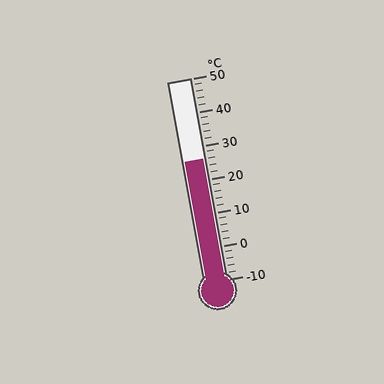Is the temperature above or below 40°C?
The temperature is below 40°C.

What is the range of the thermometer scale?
The thermometer scale ranges from -10°C to 50°C.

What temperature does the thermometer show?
The thermometer shows approximately 26°C.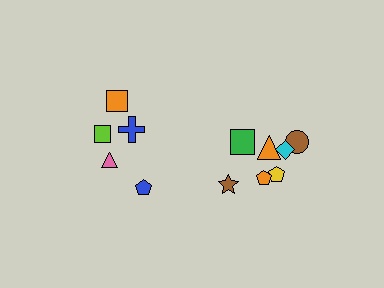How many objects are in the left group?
There are 5 objects.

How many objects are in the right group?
There are 7 objects.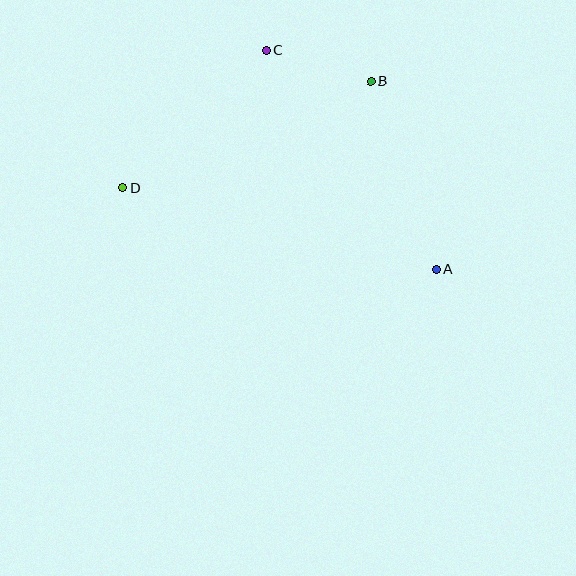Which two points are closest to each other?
Points B and C are closest to each other.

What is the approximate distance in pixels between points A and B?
The distance between A and B is approximately 199 pixels.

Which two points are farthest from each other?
Points A and D are farthest from each other.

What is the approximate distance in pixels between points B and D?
The distance between B and D is approximately 270 pixels.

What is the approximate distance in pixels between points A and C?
The distance between A and C is approximately 278 pixels.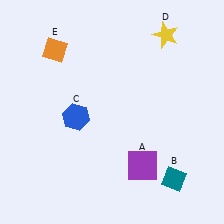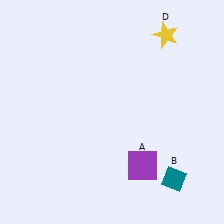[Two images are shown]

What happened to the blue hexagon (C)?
The blue hexagon (C) was removed in Image 2. It was in the bottom-left area of Image 1.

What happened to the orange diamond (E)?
The orange diamond (E) was removed in Image 2. It was in the top-left area of Image 1.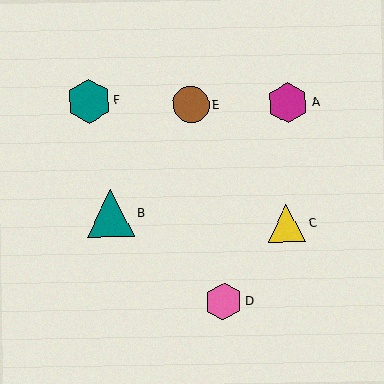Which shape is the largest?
The teal triangle (labeled B) is the largest.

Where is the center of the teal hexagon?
The center of the teal hexagon is at (89, 101).